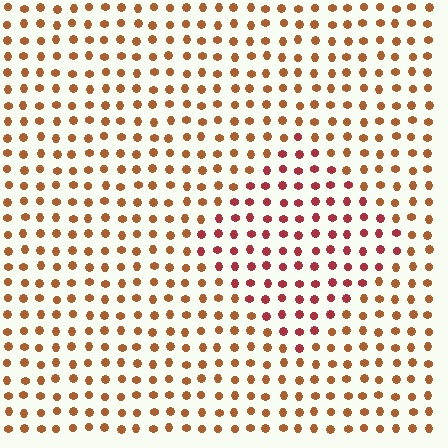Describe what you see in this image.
The image is filled with small brown elements in a uniform arrangement. A diamond-shaped region is visible where the elements are tinted to a slightly different hue, forming a subtle color boundary.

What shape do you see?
I see a diamond.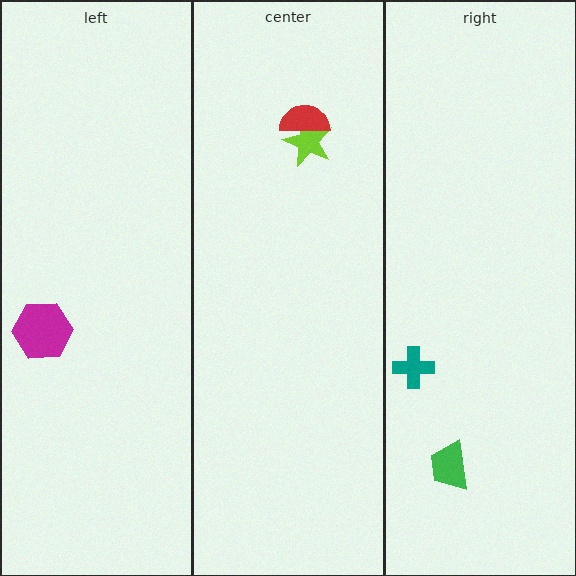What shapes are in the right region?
The teal cross, the green trapezoid.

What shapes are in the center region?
The lime star, the red semicircle.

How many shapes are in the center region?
2.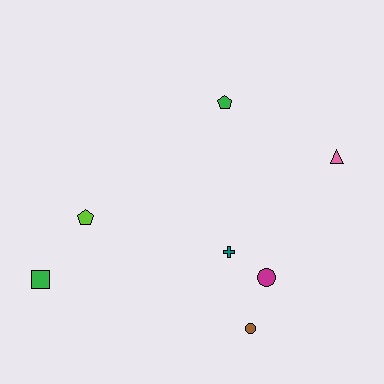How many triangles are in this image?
There is 1 triangle.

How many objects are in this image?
There are 7 objects.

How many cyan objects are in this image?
There are no cyan objects.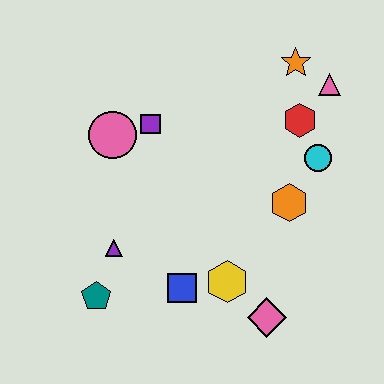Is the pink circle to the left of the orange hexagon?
Yes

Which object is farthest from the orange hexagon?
The teal pentagon is farthest from the orange hexagon.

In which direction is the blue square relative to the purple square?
The blue square is below the purple square.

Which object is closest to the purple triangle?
The teal pentagon is closest to the purple triangle.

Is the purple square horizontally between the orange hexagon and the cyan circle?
No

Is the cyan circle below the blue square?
No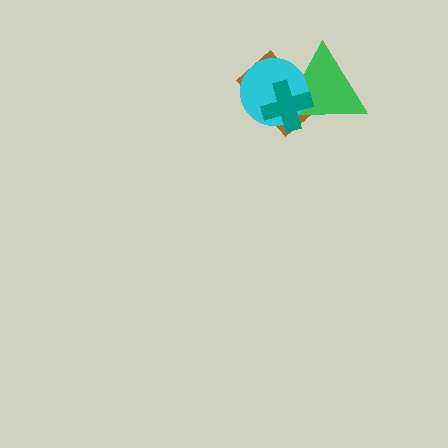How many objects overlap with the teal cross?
3 objects overlap with the teal cross.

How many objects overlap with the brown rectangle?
3 objects overlap with the brown rectangle.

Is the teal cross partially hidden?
No, no other shape covers it.